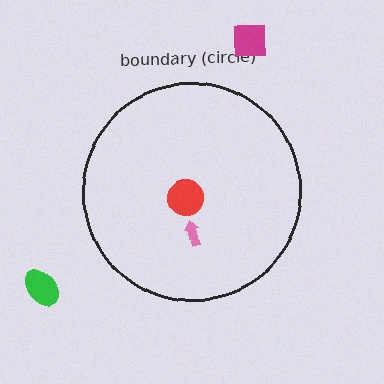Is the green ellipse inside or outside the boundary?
Outside.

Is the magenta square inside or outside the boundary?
Outside.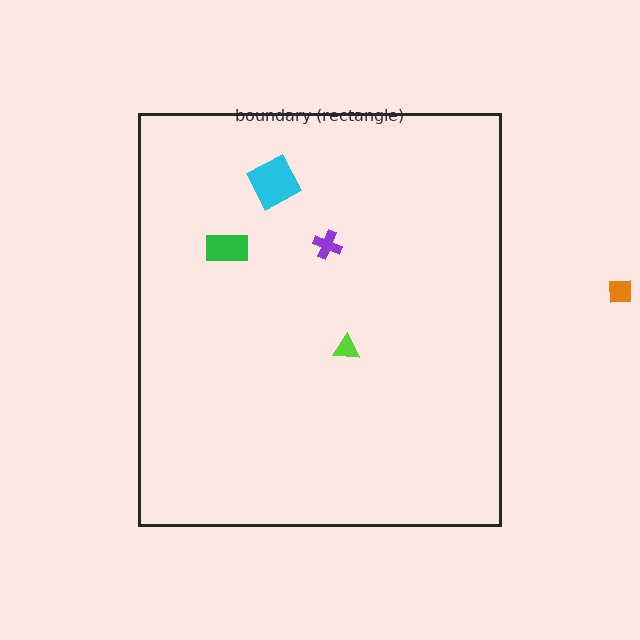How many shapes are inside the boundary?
4 inside, 1 outside.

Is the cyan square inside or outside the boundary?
Inside.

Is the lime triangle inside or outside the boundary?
Inside.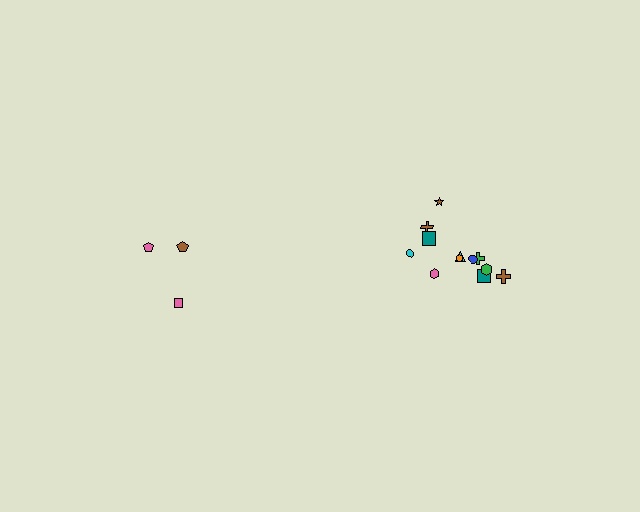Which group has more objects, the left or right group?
The right group.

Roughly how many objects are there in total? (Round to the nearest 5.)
Roughly 15 objects in total.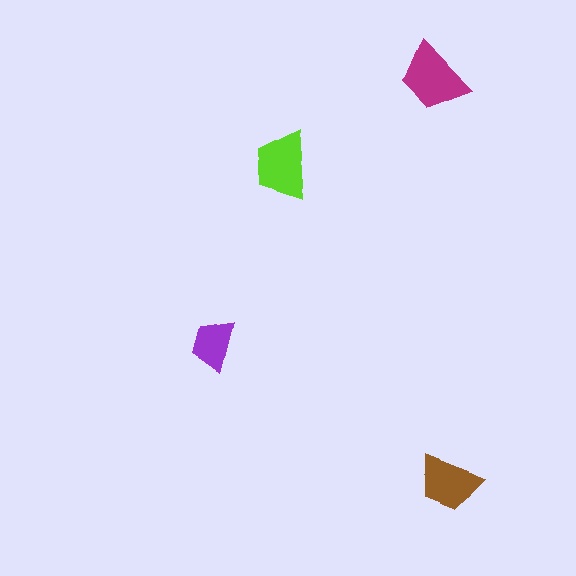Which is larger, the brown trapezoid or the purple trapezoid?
The brown one.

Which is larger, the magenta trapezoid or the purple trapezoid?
The magenta one.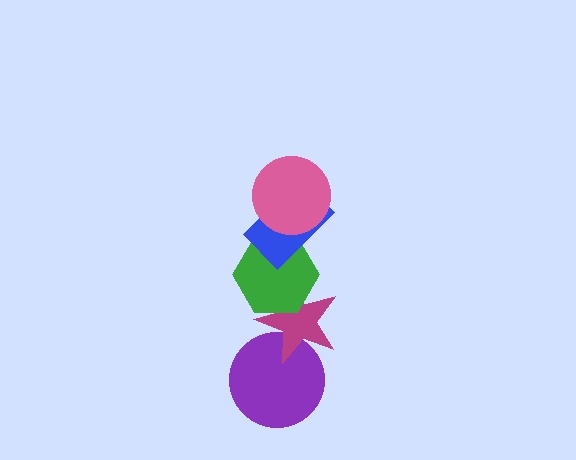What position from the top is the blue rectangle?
The blue rectangle is 2nd from the top.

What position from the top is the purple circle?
The purple circle is 5th from the top.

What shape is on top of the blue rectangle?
The pink circle is on top of the blue rectangle.